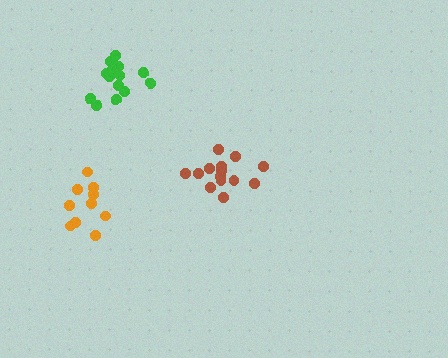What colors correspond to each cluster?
The clusters are colored: green, orange, brown.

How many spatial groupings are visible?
There are 3 spatial groupings.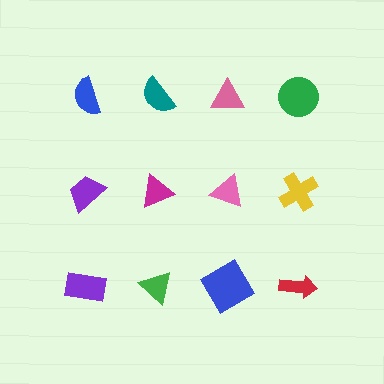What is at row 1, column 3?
A pink triangle.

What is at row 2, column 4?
A yellow cross.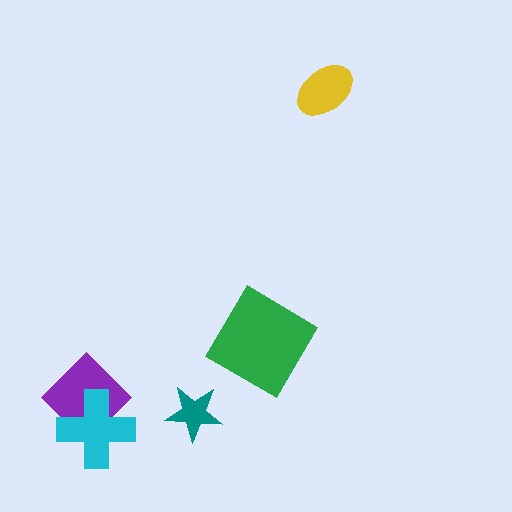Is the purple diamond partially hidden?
Yes, it is partially covered by another shape.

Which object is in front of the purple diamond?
The cyan cross is in front of the purple diamond.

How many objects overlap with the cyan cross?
1 object overlaps with the cyan cross.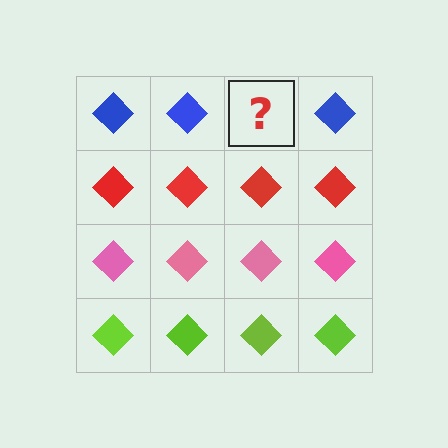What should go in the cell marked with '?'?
The missing cell should contain a blue diamond.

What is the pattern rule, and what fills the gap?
The rule is that each row has a consistent color. The gap should be filled with a blue diamond.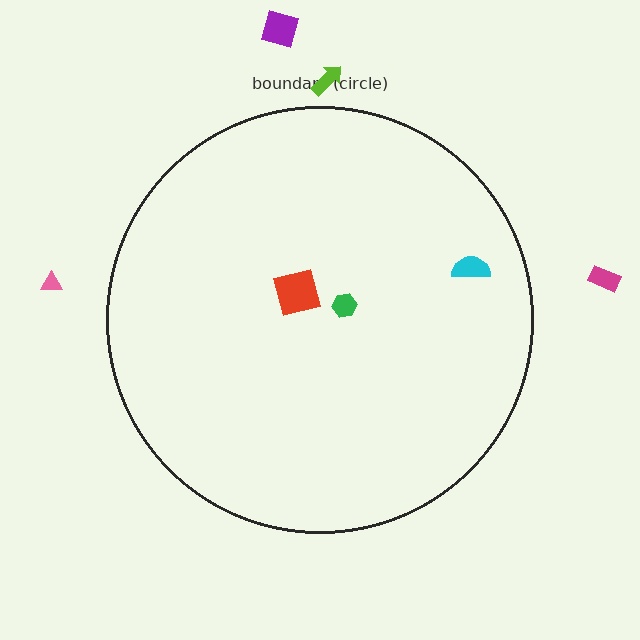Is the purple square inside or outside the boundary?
Outside.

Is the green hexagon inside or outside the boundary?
Inside.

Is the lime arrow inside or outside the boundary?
Outside.